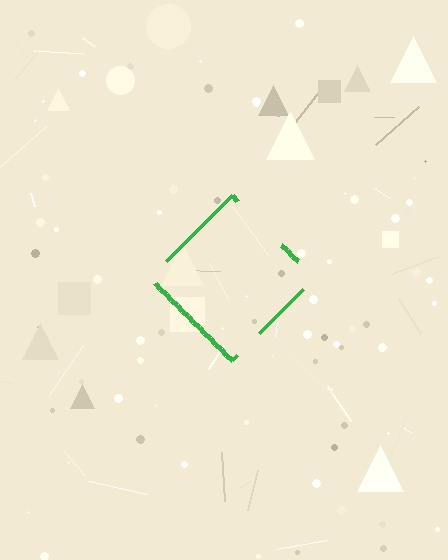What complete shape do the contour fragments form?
The contour fragments form a diamond.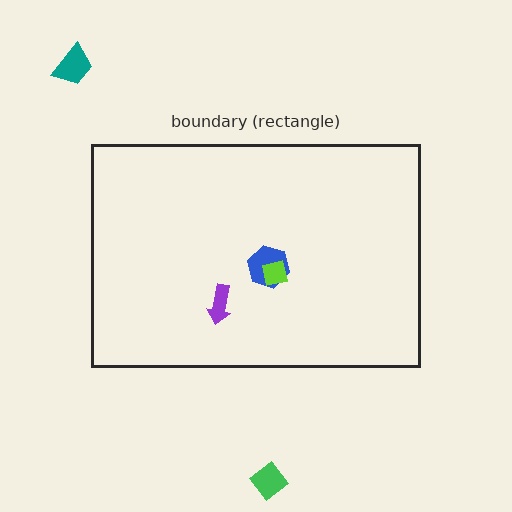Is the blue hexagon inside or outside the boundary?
Inside.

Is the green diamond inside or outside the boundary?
Outside.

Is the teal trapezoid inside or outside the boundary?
Outside.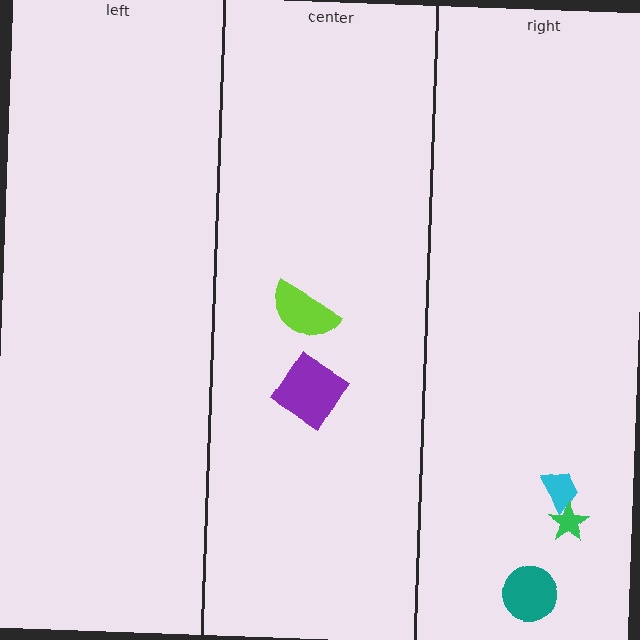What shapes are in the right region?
The cyan trapezoid, the teal circle, the green star.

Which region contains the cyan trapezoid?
The right region.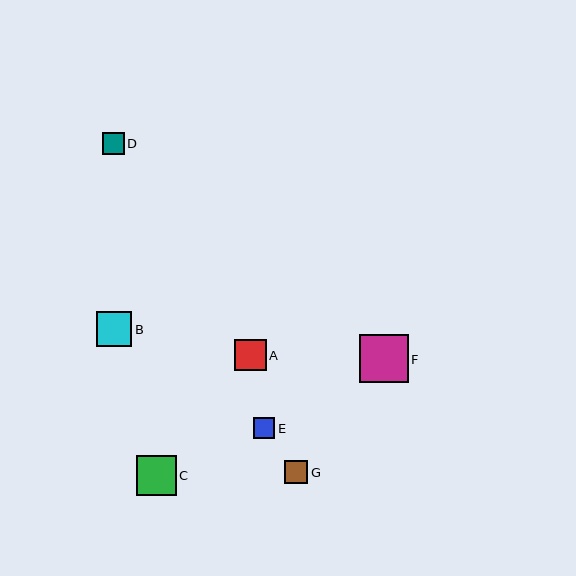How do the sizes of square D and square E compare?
Square D and square E are approximately the same size.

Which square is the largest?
Square F is the largest with a size of approximately 48 pixels.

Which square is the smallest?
Square E is the smallest with a size of approximately 21 pixels.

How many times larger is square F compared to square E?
Square F is approximately 2.3 times the size of square E.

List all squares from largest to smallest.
From largest to smallest: F, C, B, A, G, D, E.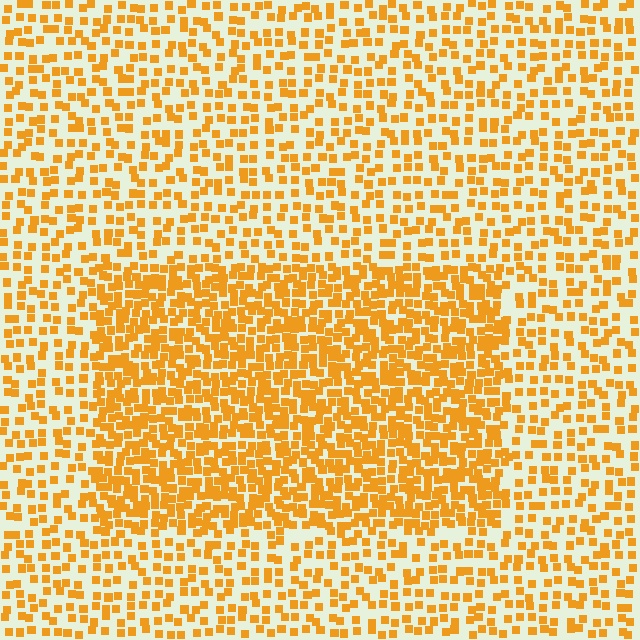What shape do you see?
I see a rectangle.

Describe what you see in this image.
The image contains small orange elements arranged at two different densities. A rectangle-shaped region is visible where the elements are more densely packed than the surrounding area.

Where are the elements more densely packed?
The elements are more densely packed inside the rectangle boundary.